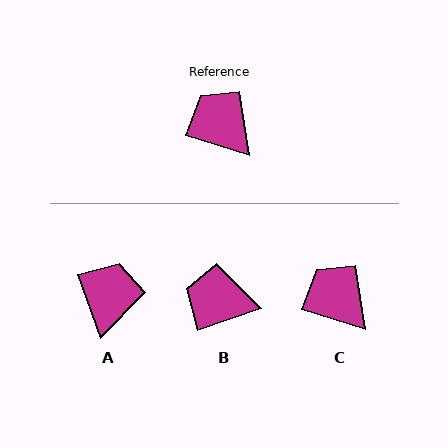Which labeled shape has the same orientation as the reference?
C.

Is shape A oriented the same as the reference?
No, it is off by about 54 degrees.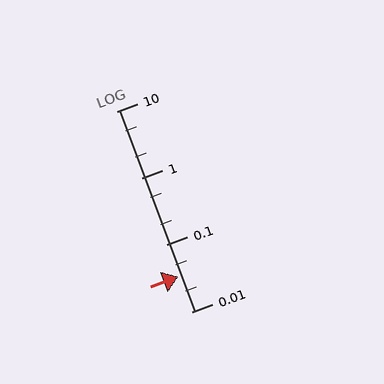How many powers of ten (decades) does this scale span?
The scale spans 3 decades, from 0.01 to 10.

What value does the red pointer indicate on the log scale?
The pointer indicates approximately 0.034.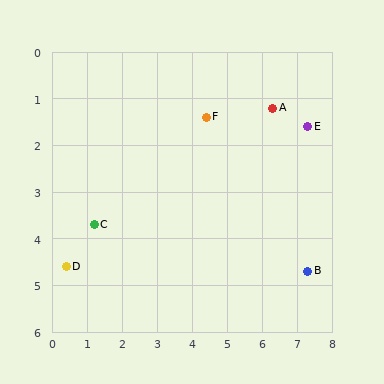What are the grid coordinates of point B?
Point B is at approximately (7.3, 4.7).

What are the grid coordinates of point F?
Point F is at approximately (4.4, 1.4).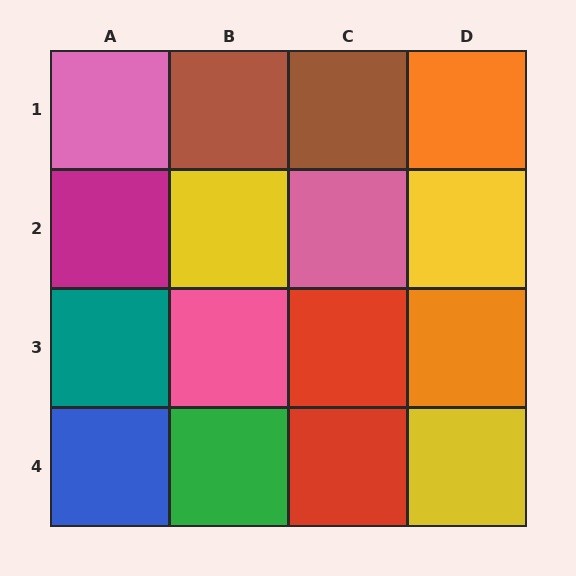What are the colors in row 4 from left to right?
Blue, green, red, yellow.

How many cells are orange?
2 cells are orange.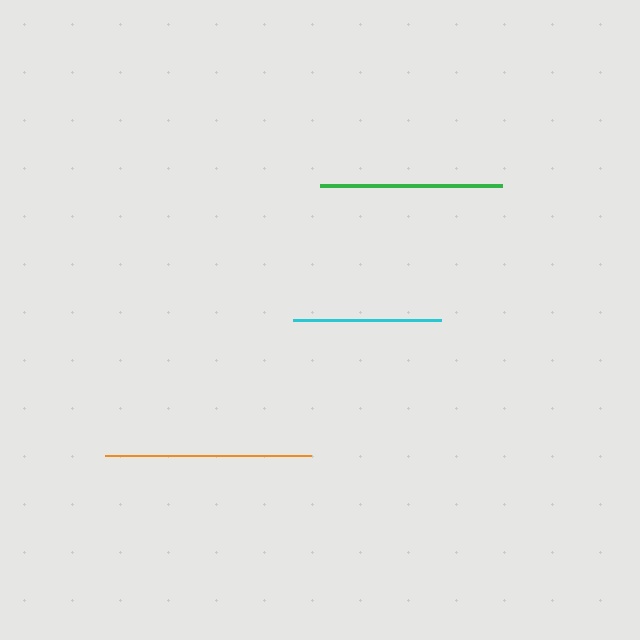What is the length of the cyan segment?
The cyan segment is approximately 148 pixels long.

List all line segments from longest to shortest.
From longest to shortest: orange, green, cyan.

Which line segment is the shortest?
The cyan line is the shortest at approximately 148 pixels.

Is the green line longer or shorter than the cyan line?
The green line is longer than the cyan line.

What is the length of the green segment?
The green segment is approximately 182 pixels long.